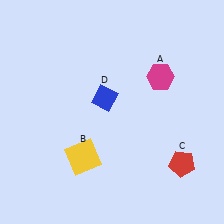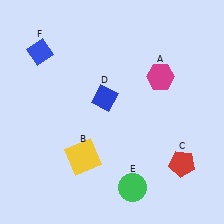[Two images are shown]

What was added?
A green circle (E), a blue diamond (F) were added in Image 2.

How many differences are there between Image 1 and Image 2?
There are 2 differences between the two images.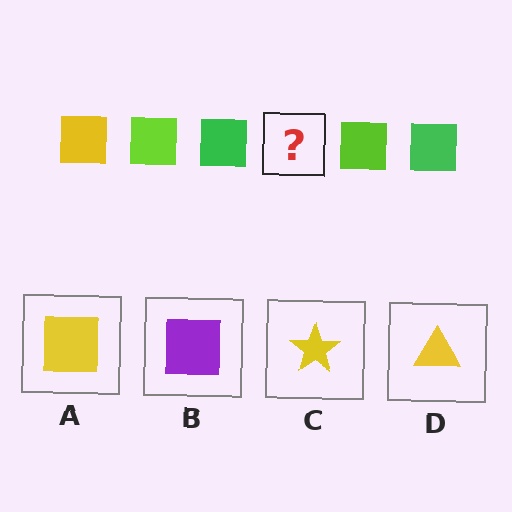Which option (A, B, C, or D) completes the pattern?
A.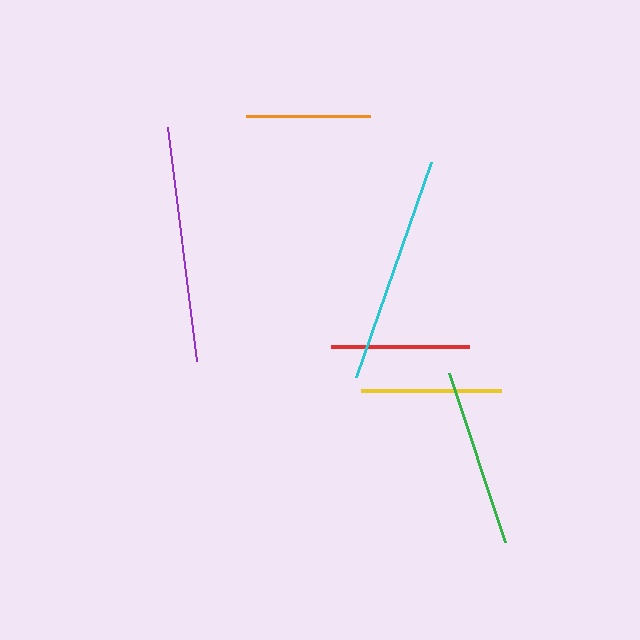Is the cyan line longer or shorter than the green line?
The cyan line is longer than the green line.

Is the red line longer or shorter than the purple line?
The purple line is longer than the red line.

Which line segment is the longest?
The purple line is the longest at approximately 235 pixels.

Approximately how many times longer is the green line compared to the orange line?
The green line is approximately 1.4 times the length of the orange line.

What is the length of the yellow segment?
The yellow segment is approximately 140 pixels long.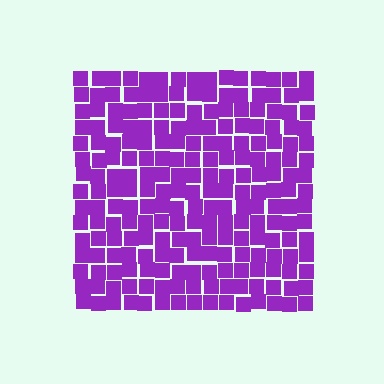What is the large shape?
The large shape is a square.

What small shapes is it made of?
It is made of small squares.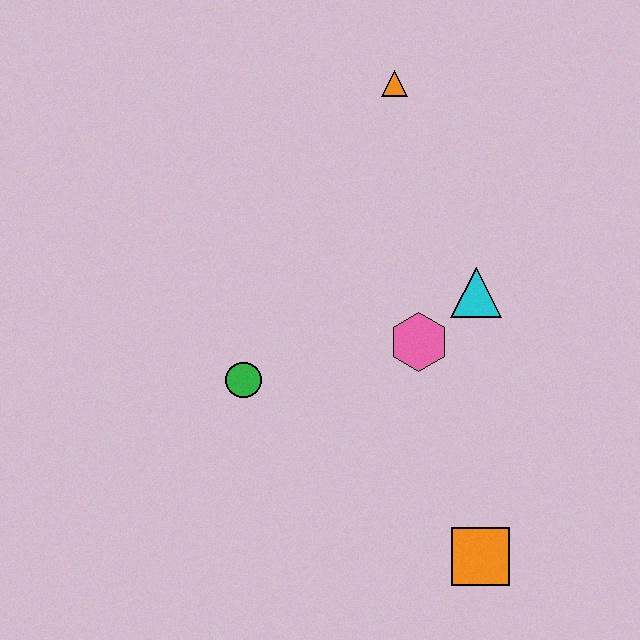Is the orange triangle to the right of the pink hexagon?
No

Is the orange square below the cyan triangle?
Yes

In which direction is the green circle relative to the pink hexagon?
The green circle is to the left of the pink hexagon.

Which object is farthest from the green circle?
The orange triangle is farthest from the green circle.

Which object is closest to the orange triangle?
The cyan triangle is closest to the orange triangle.